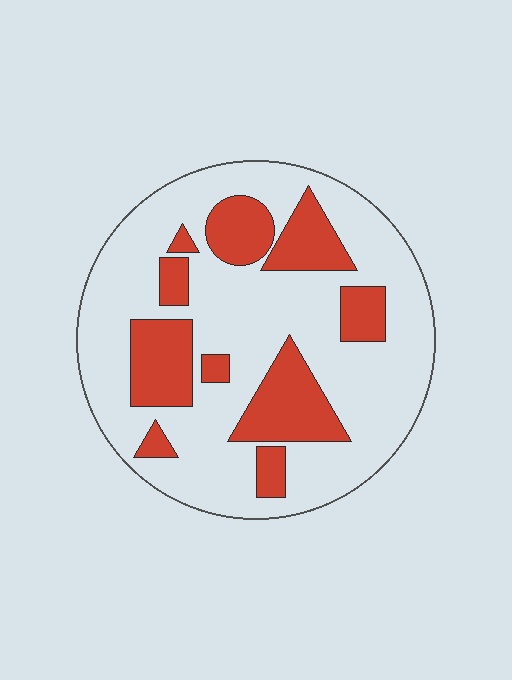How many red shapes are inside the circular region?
10.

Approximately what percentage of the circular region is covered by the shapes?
Approximately 30%.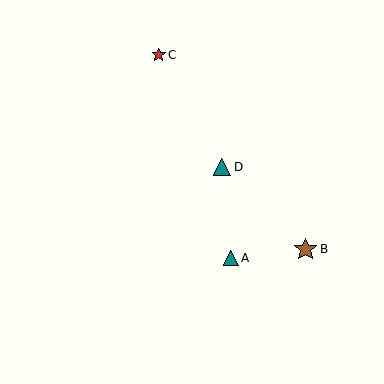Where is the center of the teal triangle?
The center of the teal triangle is at (222, 167).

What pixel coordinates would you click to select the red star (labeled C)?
Click at (159, 55) to select the red star C.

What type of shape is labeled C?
Shape C is a red star.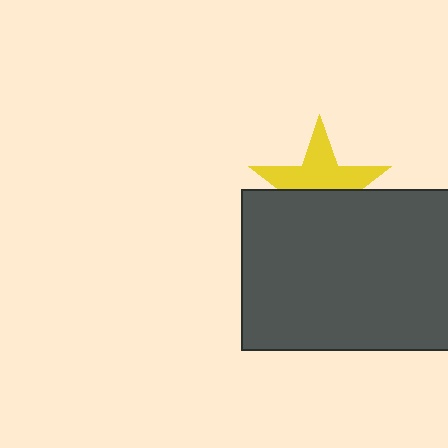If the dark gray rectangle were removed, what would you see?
You would see the complete yellow star.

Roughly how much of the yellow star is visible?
About half of it is visible (roughly 54%).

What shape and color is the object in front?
The object in front is a dark gray rectangle.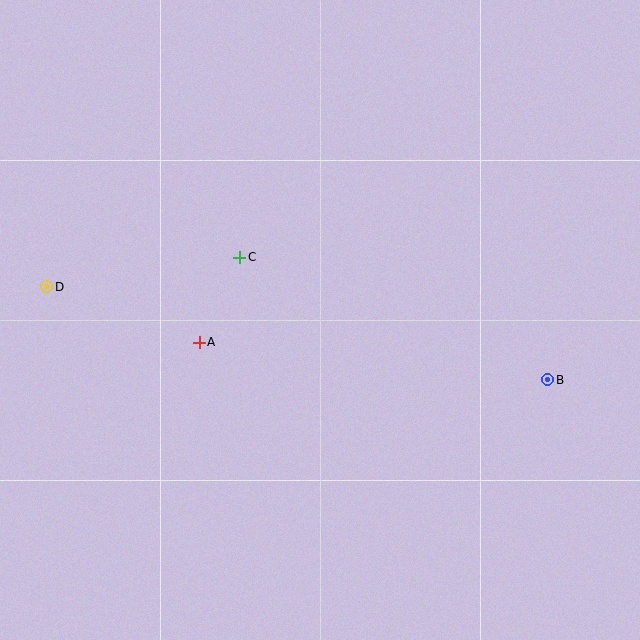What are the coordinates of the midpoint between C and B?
The midpoint between C and B is at (394, 319).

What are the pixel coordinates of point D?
Point D is at (47, 287).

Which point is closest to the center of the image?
Point C at (240, 257) is closest to the center.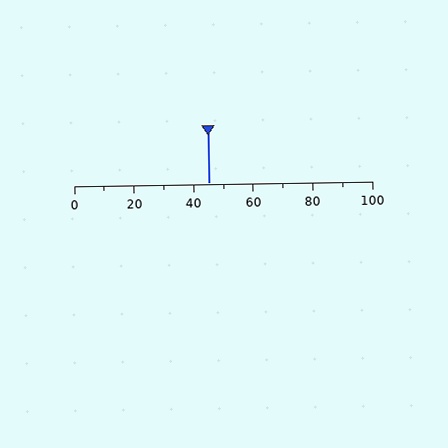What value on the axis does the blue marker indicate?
The marker indicates approximately 45.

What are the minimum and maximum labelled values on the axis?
The axis runs from 0 to 100.